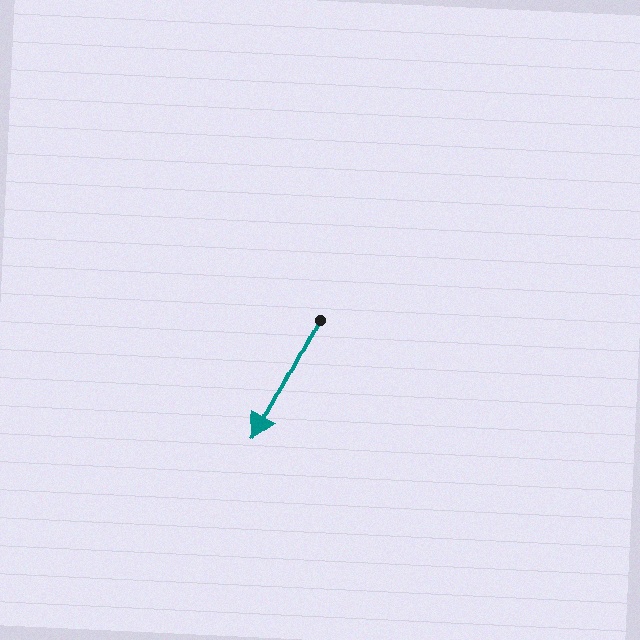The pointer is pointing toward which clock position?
Roughly 7 o'clock.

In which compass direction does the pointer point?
Southwest.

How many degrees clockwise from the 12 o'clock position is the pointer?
Approximately 208 degrees.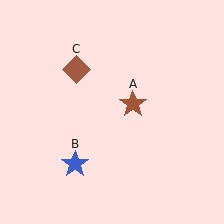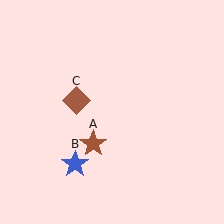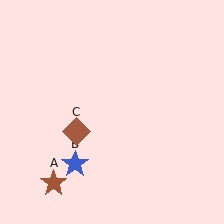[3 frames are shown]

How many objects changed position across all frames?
2 objects changed position: brown star (object A), brown diamond (object C).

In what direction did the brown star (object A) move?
The brown star (object A) moved down and to the left.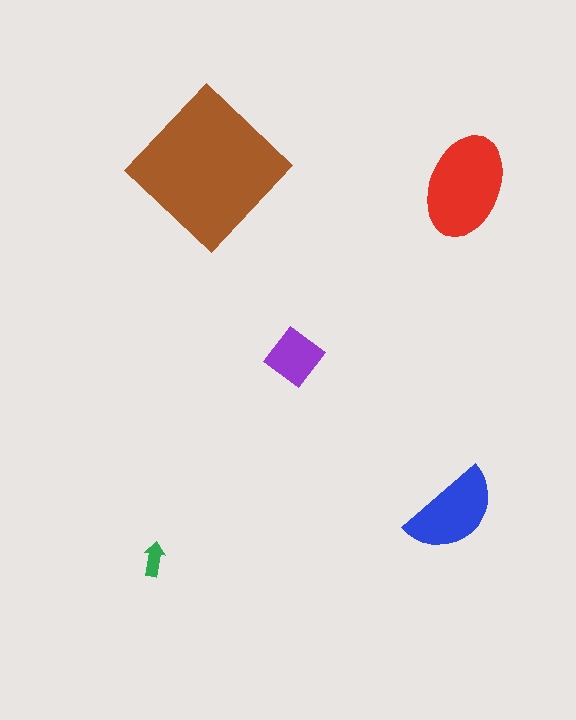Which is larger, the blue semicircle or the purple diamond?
The blue semicircle.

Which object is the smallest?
The green arrow.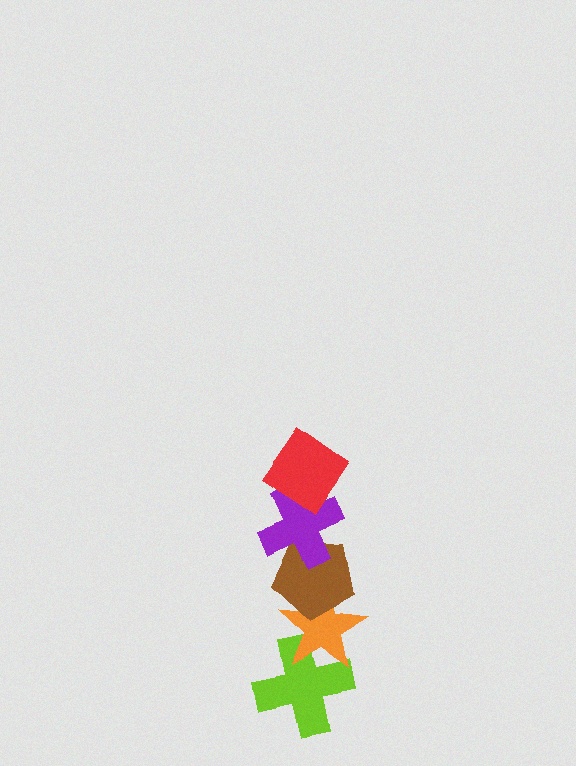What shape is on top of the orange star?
The brown pentagon is on top of the orange star.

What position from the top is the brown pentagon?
The brown pentagon is 3rd from the top.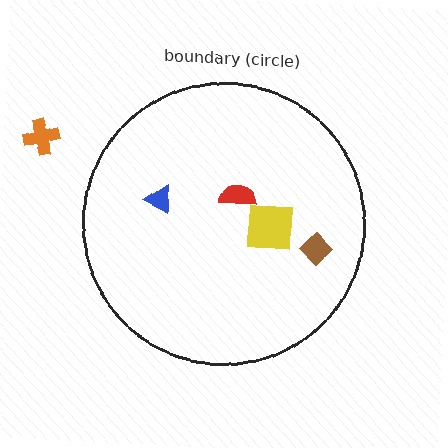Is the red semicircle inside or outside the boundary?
Inside.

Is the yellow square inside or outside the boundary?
Inside.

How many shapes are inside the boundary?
4 inside, 1 outside.